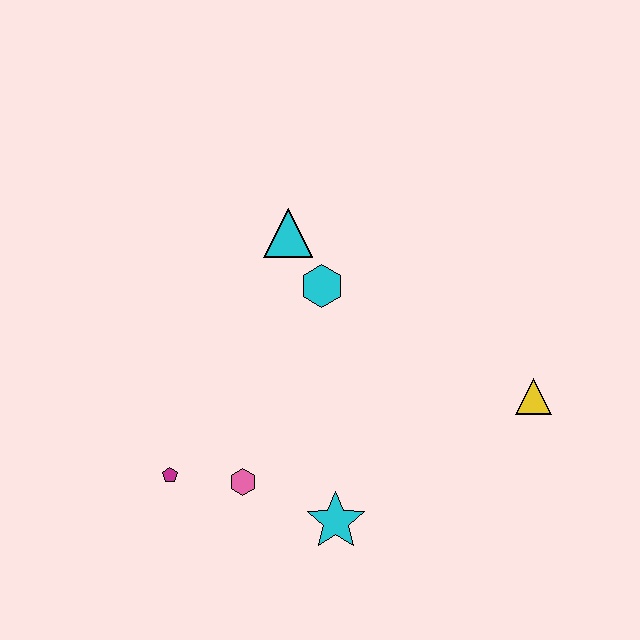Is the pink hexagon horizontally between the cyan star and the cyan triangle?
No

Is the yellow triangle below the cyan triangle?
Yes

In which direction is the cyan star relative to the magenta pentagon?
The cyan star is to the right of the magenta pentagon.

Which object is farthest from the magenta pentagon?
The yellow triangle is farthest from the magenta pentagon.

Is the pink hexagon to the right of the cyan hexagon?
No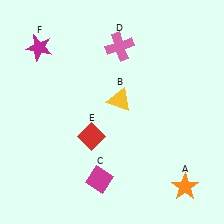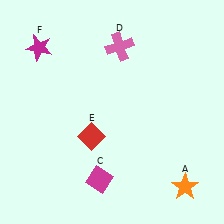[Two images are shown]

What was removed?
The yellow triangle (B) was removed in Image 2.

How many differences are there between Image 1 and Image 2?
There is 1 difference between the two images.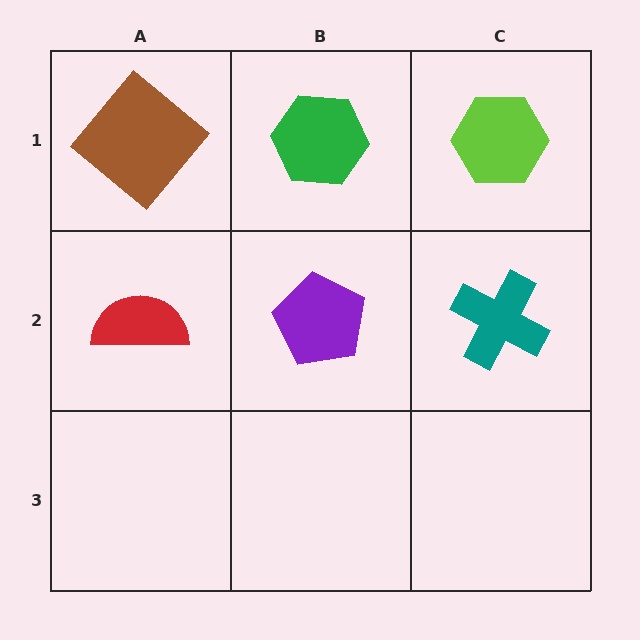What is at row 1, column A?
A brown diamond.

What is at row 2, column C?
A teal cross.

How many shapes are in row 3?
0 shapes.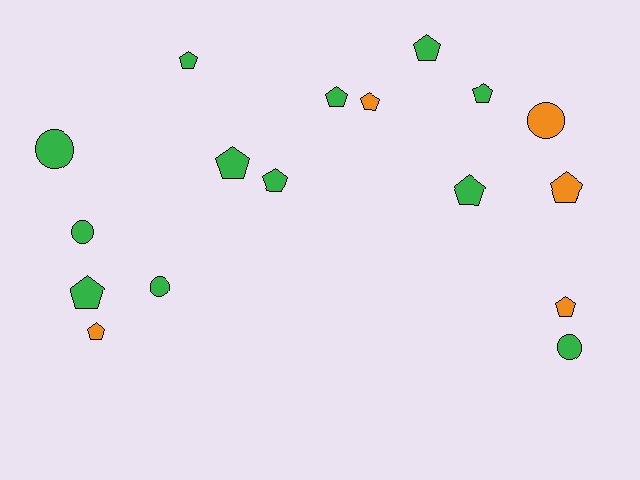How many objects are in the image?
There are 17 objects.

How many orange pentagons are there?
There are 4 orange pentagons.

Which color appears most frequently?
Green, with 12 objects.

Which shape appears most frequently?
Pentagon, with 12 objects.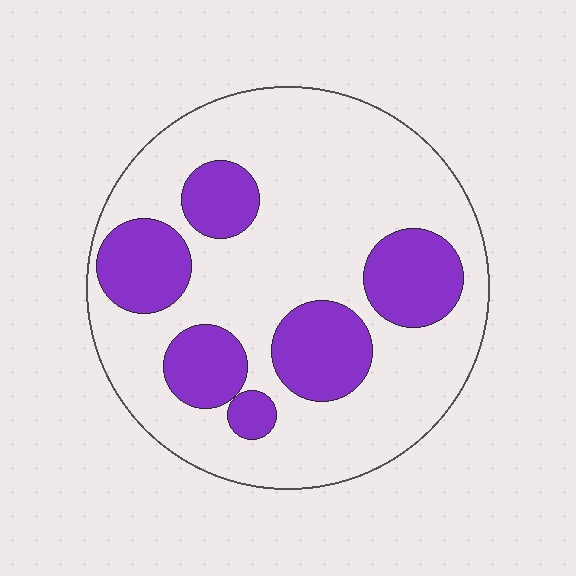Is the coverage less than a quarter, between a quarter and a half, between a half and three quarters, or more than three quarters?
Between a quarter and a half.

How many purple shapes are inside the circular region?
6.